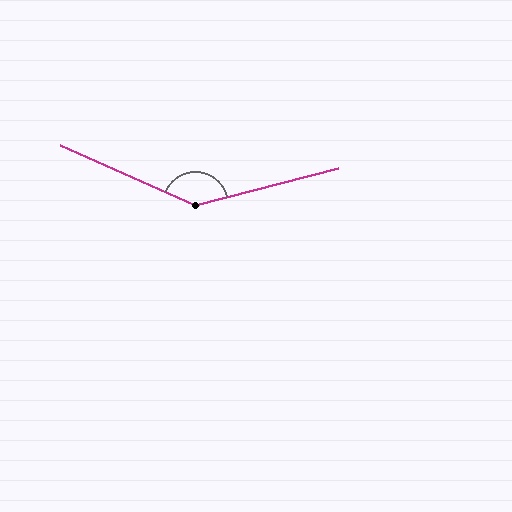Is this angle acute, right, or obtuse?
It is obtuse.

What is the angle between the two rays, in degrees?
Approximately 142 degrees.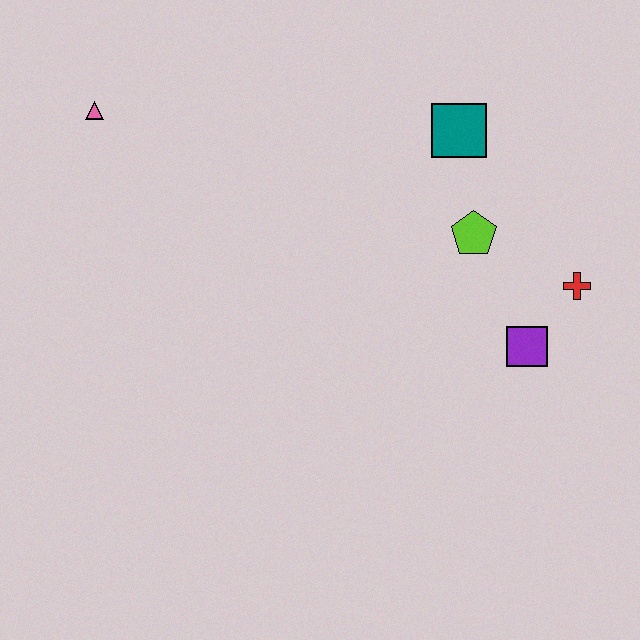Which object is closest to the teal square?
The lime pentagon is closest to the teal square.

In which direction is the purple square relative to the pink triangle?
The purple square is to the right of the pink triangle.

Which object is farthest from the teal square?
The pink triangle is farthest from the teal square.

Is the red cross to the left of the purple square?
No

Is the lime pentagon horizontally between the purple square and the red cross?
No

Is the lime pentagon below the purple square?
No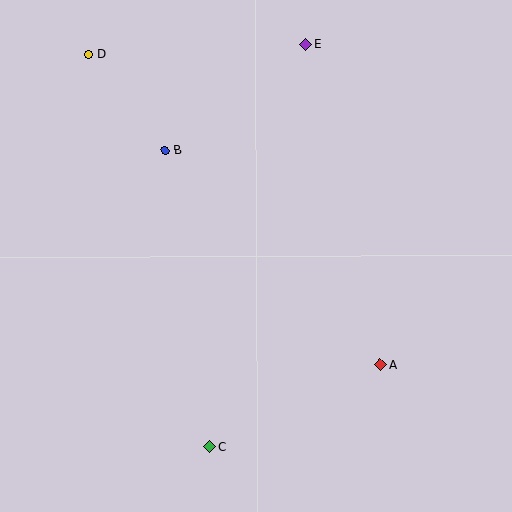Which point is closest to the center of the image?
Point B at (165, 150) is closest to the center.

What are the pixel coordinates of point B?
Point B is at (165, 150).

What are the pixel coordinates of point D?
Point D is at (89, 54).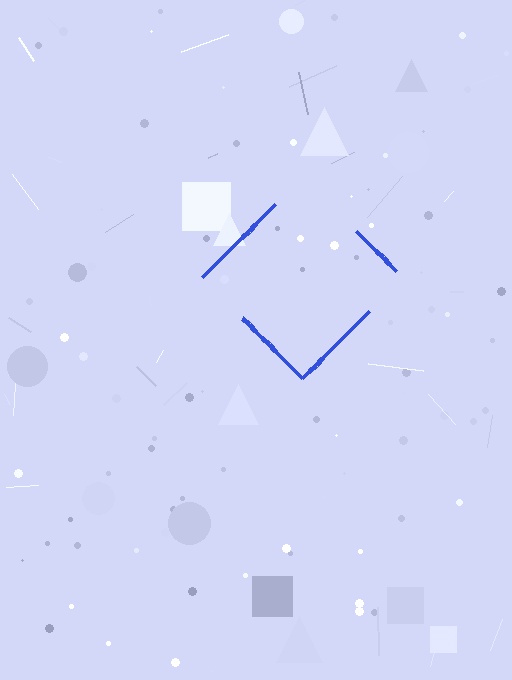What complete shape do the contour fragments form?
The contour fragments form a diamond.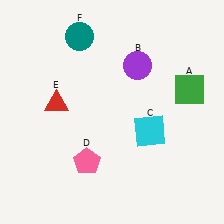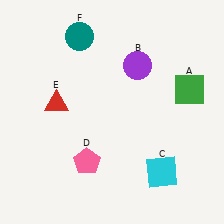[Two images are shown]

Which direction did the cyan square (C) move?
The cyan square (C) moved down.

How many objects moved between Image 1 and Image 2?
1 object moved between the two images.